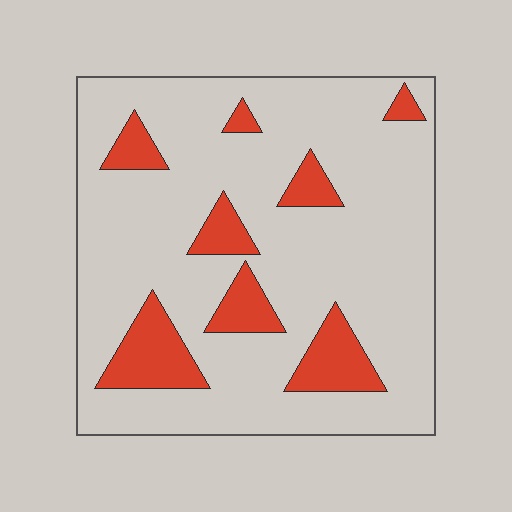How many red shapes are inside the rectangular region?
8.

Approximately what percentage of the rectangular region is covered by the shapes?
Approximately 15%.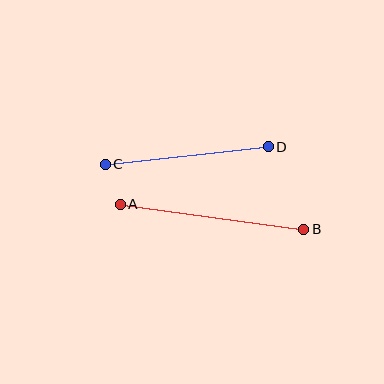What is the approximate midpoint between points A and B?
The midpoint is at approximately (212, 217) pixels.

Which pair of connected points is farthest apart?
Points A and B are farthest apart.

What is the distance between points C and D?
The distance is approximately 164 pixels.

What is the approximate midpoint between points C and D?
The midpoint is at approximately (187, 156) pixels.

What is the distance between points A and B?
The distance is approximately 186 pixels.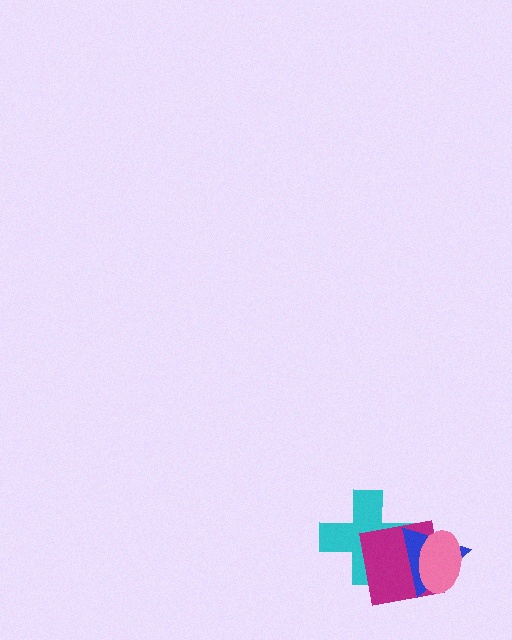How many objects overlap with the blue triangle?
3 objects overlap with the blue triangle.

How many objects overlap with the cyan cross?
2 objects overlap with the cyan cross.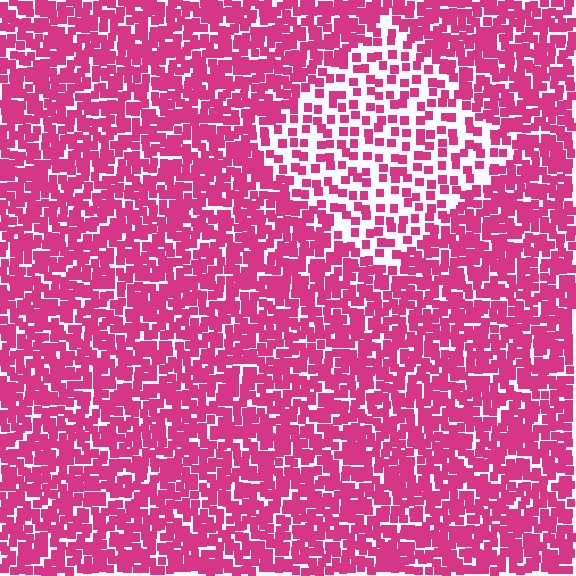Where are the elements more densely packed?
The elements are more densely packed outside the diamond boundary.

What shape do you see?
I see a diamond.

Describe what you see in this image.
The image contains small magenta elements arranged at two different densities. A diamond-shaped region is visible where the elements are less densely packed than the surrounding area.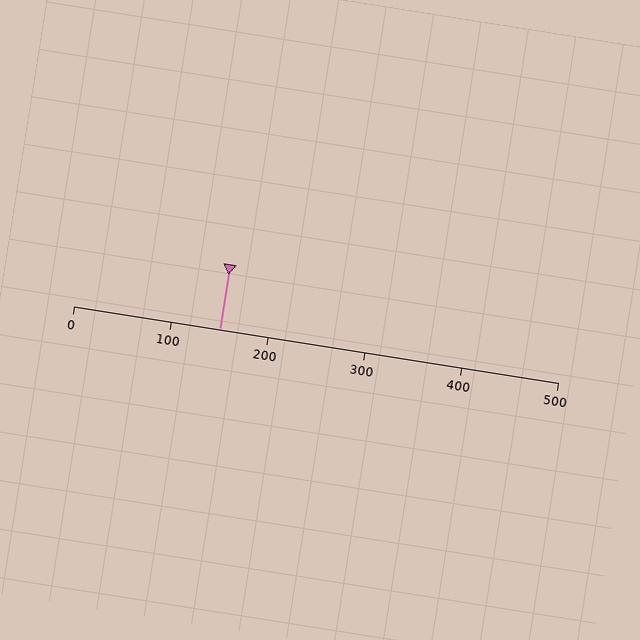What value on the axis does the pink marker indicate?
The marker indicates approximately 150.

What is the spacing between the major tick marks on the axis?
The major ticks are spaced 100 apart.